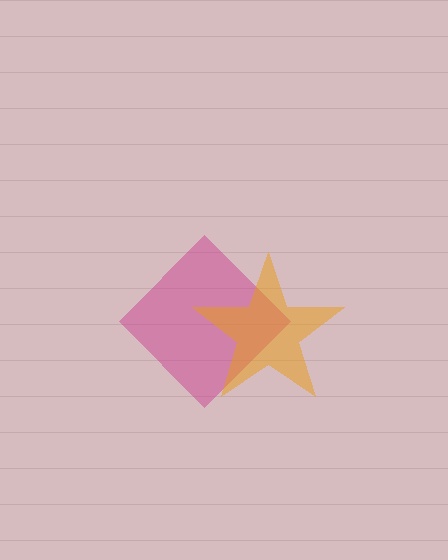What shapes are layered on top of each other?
The layered shapes are: a magenta diamond, an orange star.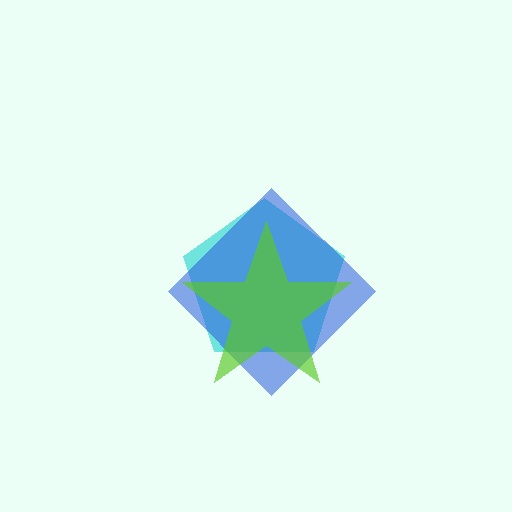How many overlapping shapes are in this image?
There are 3 overlapping shapes in the image.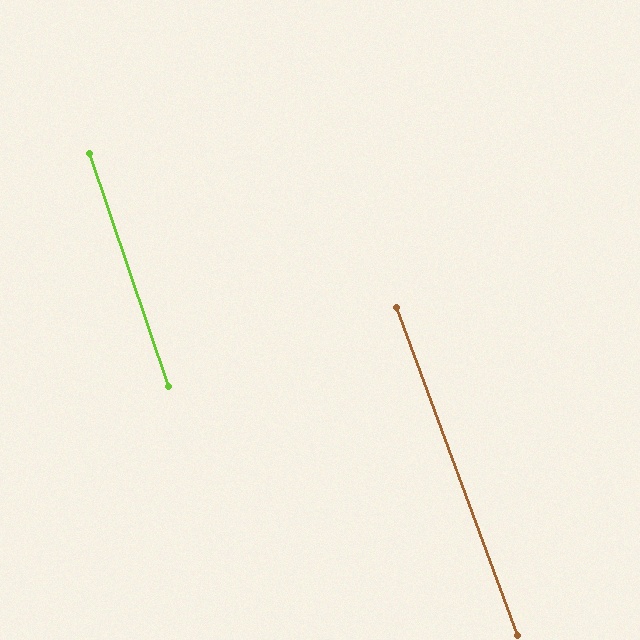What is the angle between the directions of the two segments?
Approximately 2 degrees.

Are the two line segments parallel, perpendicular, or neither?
Parallel — their directions differ by only 1.7°.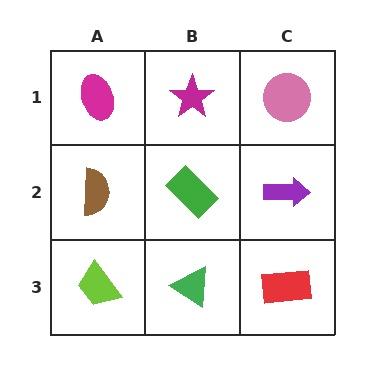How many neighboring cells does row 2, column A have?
3.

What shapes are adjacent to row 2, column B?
A magenta star (row 1, column B), a green triangle (row 3, column B), a brown semicircle (row 2, column A), a purple arrow (row 2, column C).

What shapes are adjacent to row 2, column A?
A magenta ellipse (row 1, column A), a lime trapezoid (row 3, column A), a green rectangle (row 2, column B).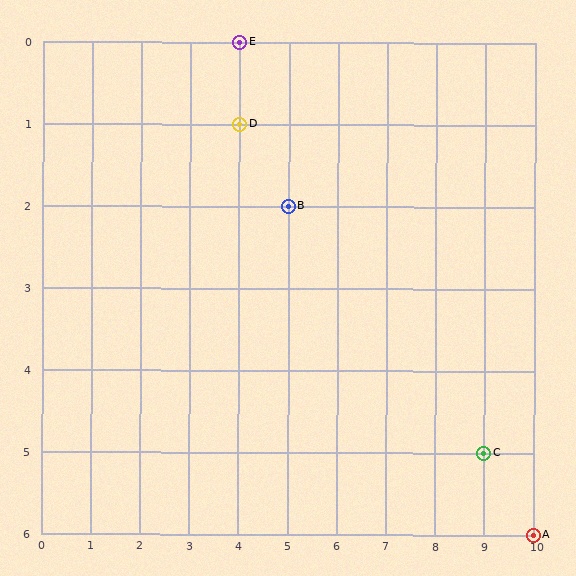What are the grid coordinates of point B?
Point B is at grid coordinates (5, 2).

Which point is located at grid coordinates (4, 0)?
Point E is at (4, 0).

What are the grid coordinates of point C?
Point C is at grid coordinates (9, 5).